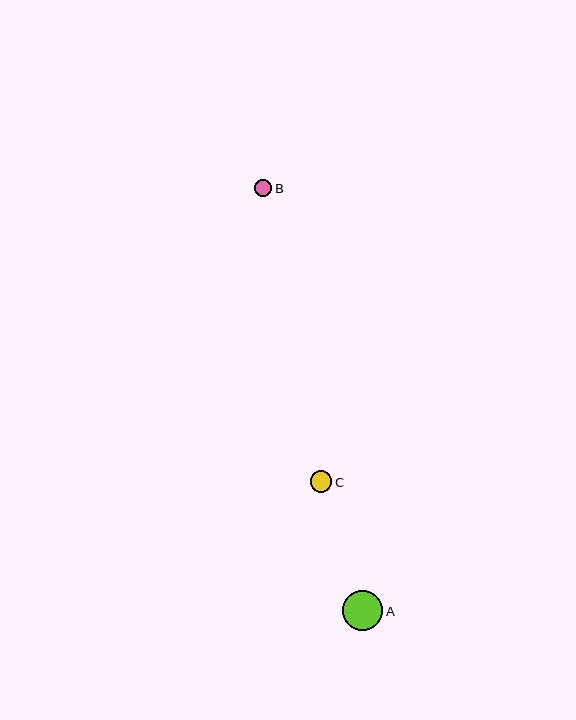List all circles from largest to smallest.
From largest to smallest: A, C, B.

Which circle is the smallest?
Circle B is the smallest with a size of approximately 18 pixels.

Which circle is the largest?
Circle A is the largest with a size of approximately 40 pixels.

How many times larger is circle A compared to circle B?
Circle A is approximately 2.3 times the size of circle B.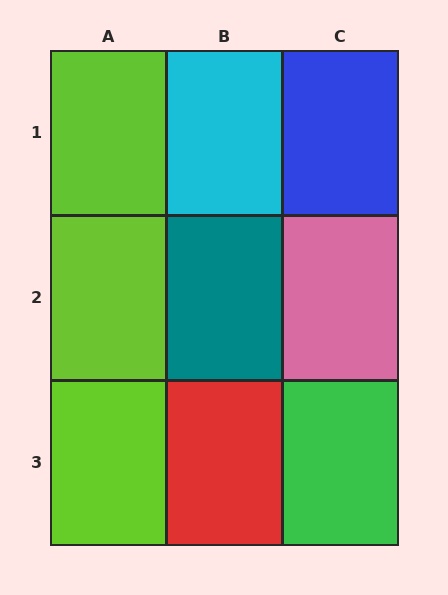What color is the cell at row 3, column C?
Green.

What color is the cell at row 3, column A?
Lime.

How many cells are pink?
1 cell is pink.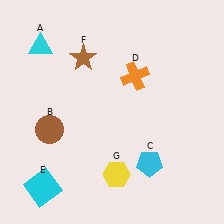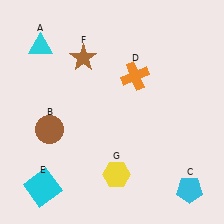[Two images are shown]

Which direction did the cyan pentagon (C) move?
The cyan pentagon (C) moved right.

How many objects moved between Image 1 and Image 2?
1 object moved between the two images.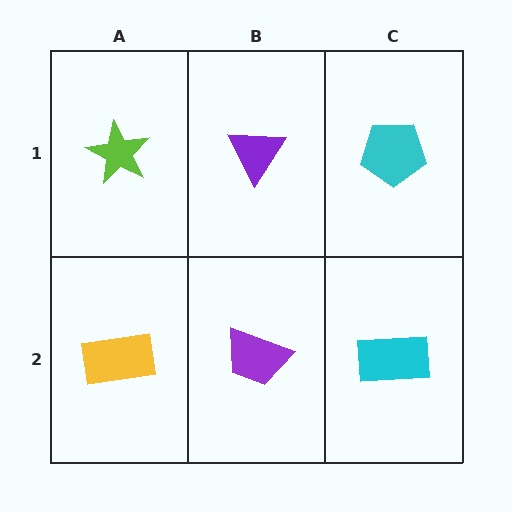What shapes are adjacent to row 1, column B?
A purple trapezoid (row 2, column B), a lime star (row 1, column A), a cyan pentagon (row 1, column C).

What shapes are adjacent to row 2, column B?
A purple triangle (row 1, column B), a yellow rectangle (row 2, column A), a cyan rectangle (row 2, column C).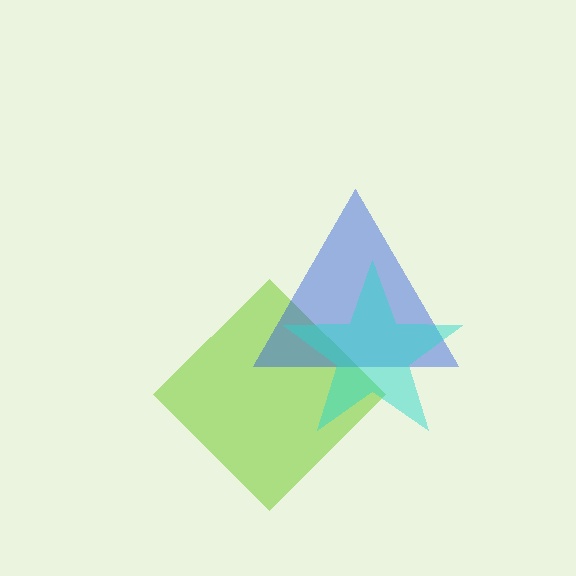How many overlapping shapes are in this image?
There are 3 overlapping shapes in the image.